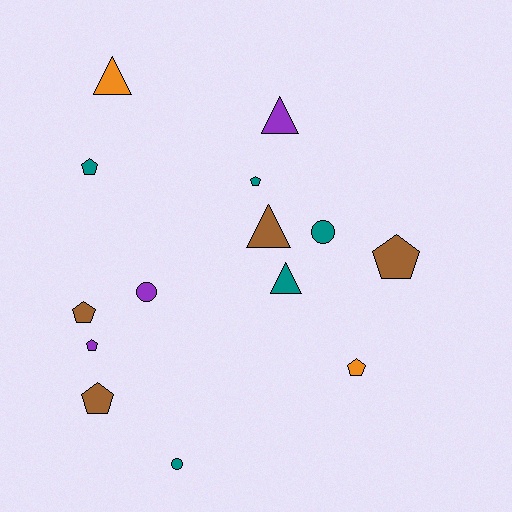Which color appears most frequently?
Teal, with 5 objects.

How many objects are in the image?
There are 14 objects.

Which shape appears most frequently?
Pentagon, with 7 objects.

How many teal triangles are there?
There is 1 teal triangle.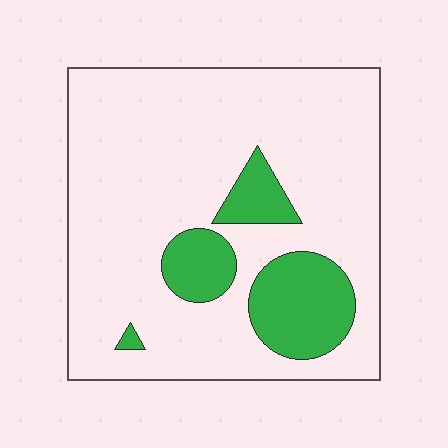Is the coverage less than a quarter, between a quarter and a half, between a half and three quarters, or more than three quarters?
Less than a quarter.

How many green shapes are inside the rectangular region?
4.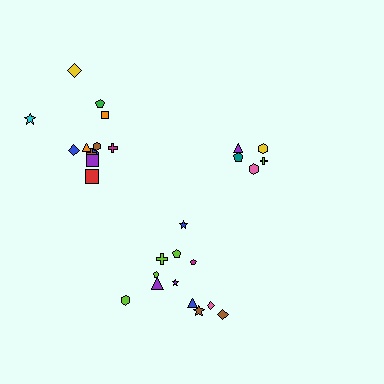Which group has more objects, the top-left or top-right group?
The top-left group.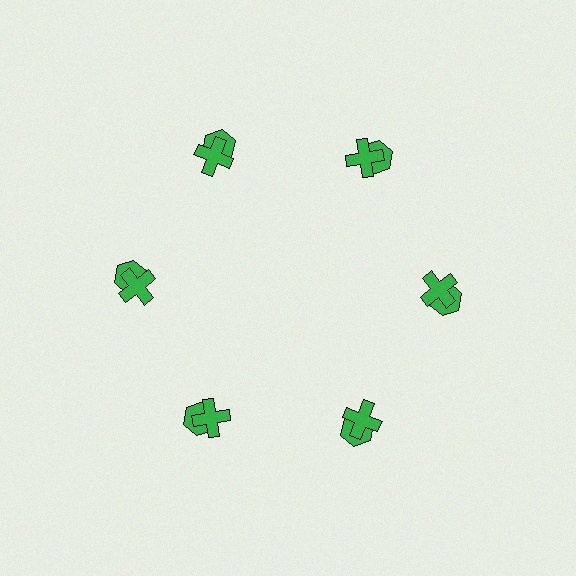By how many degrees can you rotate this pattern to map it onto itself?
The pattern maps onto itself every 60 degrees of rotation.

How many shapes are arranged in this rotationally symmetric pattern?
There are 12 shapes, arranged in 6 groups of 2.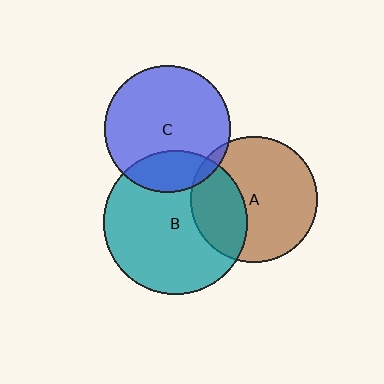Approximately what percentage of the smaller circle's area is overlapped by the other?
Approximately 5%.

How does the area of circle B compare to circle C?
Approximately 1.3 times.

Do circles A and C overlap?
Yes.